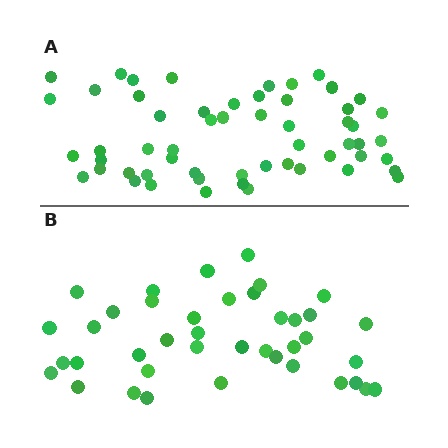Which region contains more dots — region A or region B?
Region A (the top region) has more dots.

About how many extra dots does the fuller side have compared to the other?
Region A has approximately 15 more dots than region B.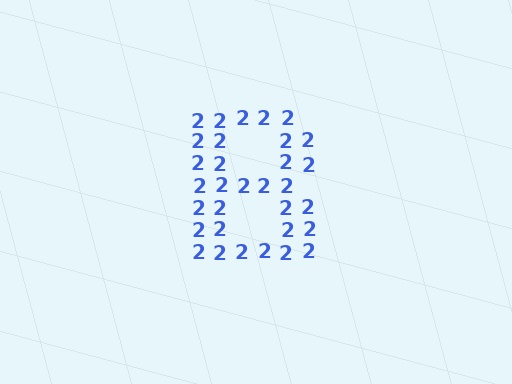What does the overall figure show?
The overall figure shows the letter B.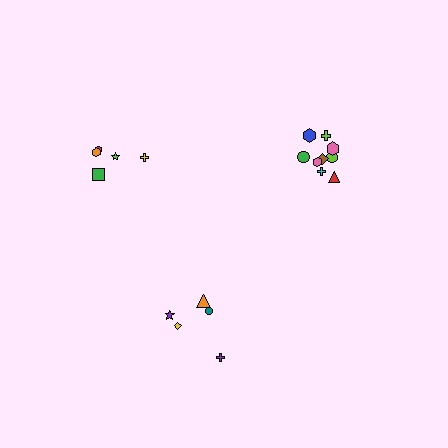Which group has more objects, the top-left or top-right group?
The top-right group.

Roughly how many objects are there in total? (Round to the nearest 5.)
Roughly 20 objects in total.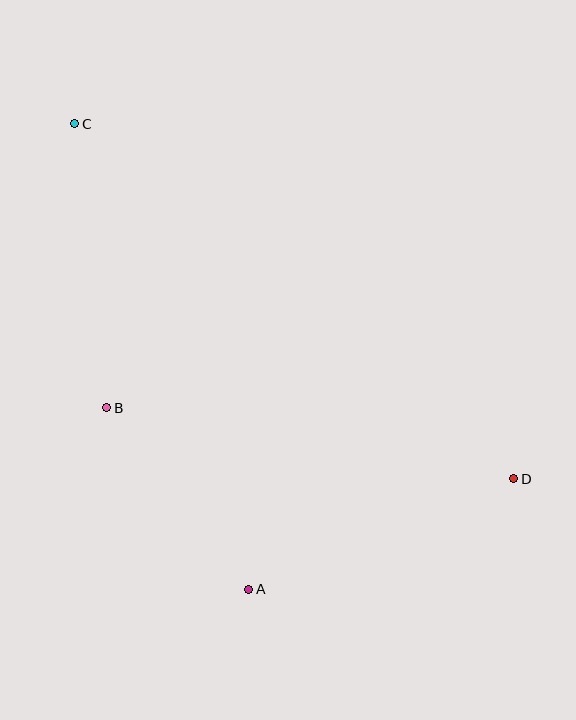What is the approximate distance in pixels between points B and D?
The distance between B and D is approximately 413 pixels.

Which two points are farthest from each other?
Points C and D are farthest from each other.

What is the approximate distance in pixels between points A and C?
The distance between A and C is approximately 497 pixels.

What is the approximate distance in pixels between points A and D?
The distance between A and D is approximately 287 pixels.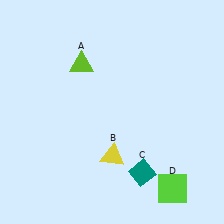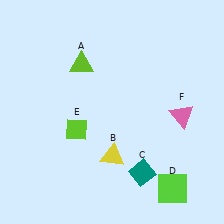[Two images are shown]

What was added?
A lime diamond (E), a pink triangle (F) were added in Image 2.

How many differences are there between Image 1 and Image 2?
There are 2 differences between the two images.